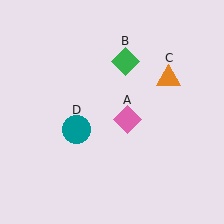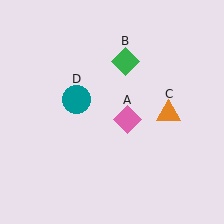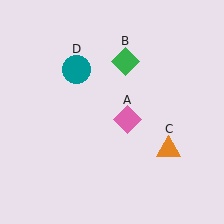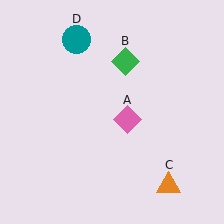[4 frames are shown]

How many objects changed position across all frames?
2 objects changed position: orange triangle (object C), teal circle (object D).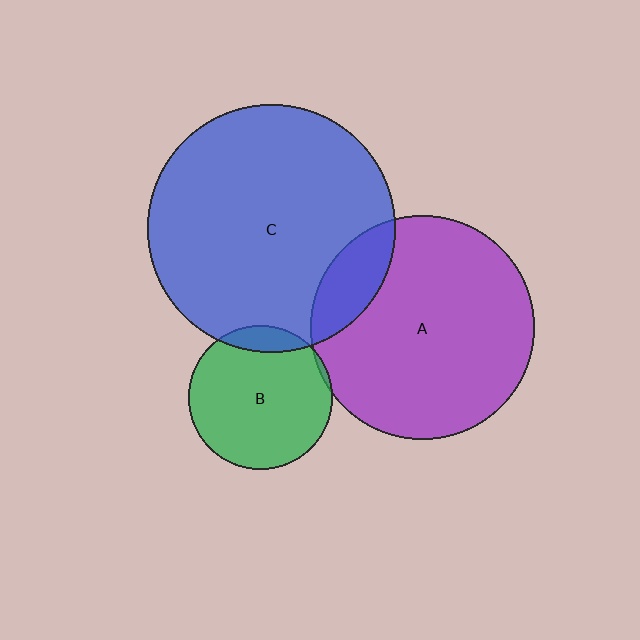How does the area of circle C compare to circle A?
Approximately 1.2 times.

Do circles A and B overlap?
Yes.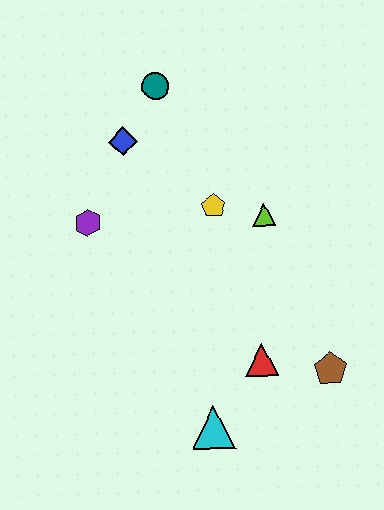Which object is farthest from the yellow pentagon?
The cyan triangle is farthest from the yellow pentagon.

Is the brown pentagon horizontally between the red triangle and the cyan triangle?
No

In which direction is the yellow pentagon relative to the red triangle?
The yellow pentagon is above the red triangle.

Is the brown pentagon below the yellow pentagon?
Yes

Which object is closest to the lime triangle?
The yellow pentagon is closest to the lime triangle.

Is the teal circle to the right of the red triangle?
No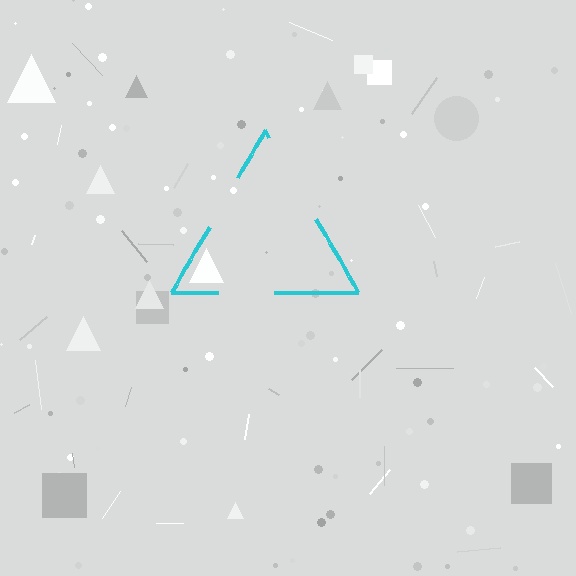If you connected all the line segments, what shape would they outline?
They would outline a triangle.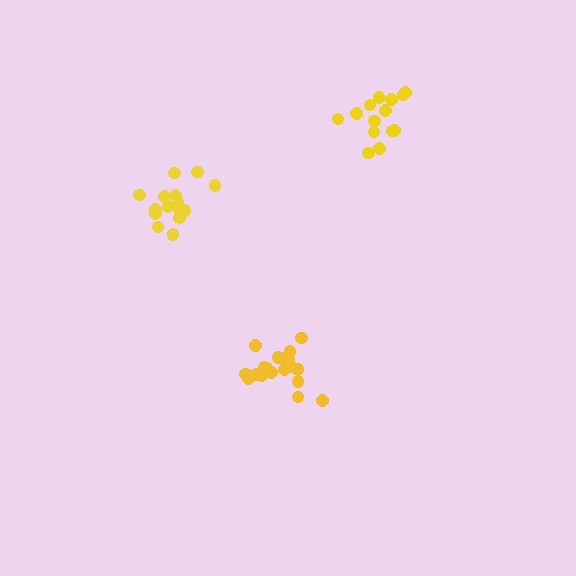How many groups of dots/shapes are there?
There are 3 groups.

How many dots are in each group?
Group 1: 14 dots, Group 2: 20 dots, Group 3: 15 dots (49 total).